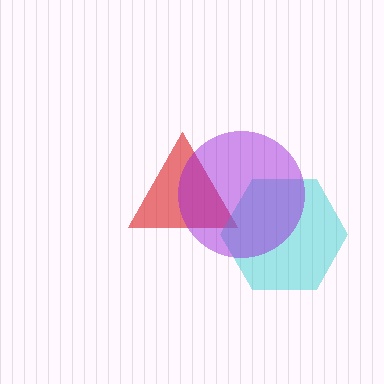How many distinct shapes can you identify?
There are 3 distinct shapes: a red triangle, a cyan hexagon, a purple circle.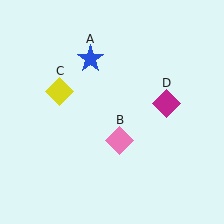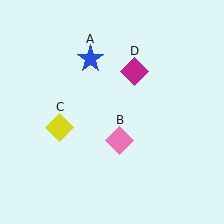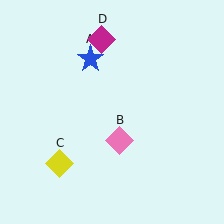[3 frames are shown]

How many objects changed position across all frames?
2 objects changed position: yellow diamond (object C), magenta diamond (object D).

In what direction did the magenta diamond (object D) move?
The magenta diamond (object D) moved up and to the left.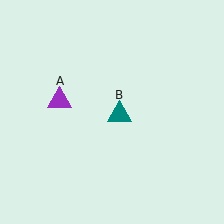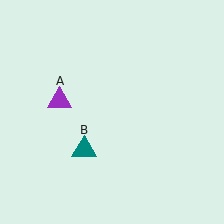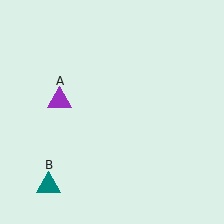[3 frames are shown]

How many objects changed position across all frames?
1 object changed position: teal triangle (object B).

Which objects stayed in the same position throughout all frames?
Purple triangle (object A) remained stationary.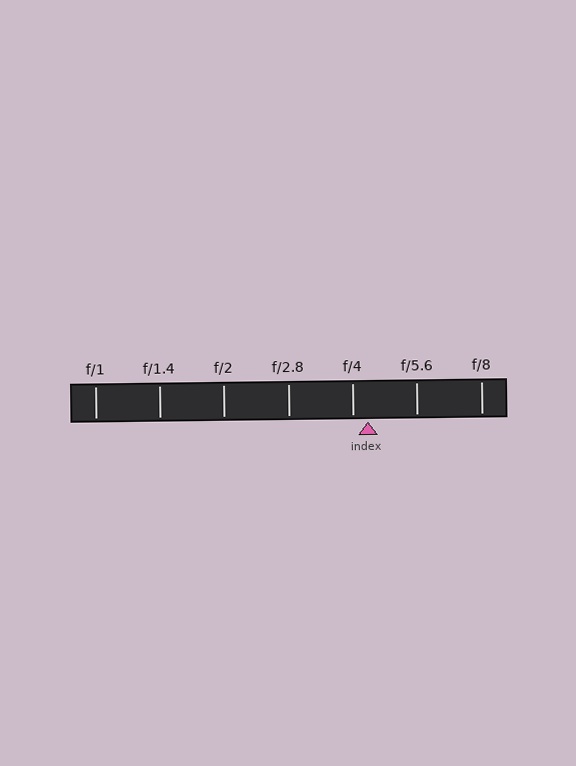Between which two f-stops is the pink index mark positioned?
The index mark is between f/4 and f/5.6.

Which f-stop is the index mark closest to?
The index mark is closest to f/4.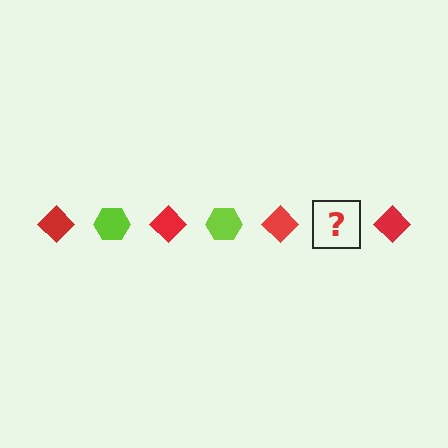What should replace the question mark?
The question mark should be replaced with a lime hexagon.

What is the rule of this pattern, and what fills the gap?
The rule is that the pattern alternates between red diamond and lime hexagon. The gap should be filled with a lime hexagon.